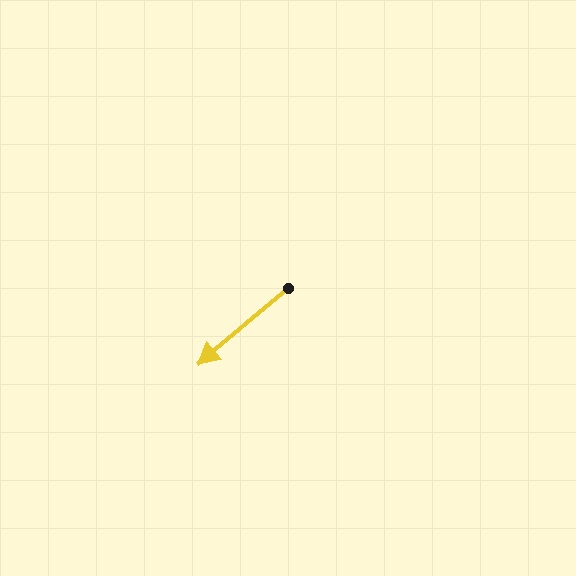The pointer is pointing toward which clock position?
Roughly 8 o'clock.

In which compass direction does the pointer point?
Southwest.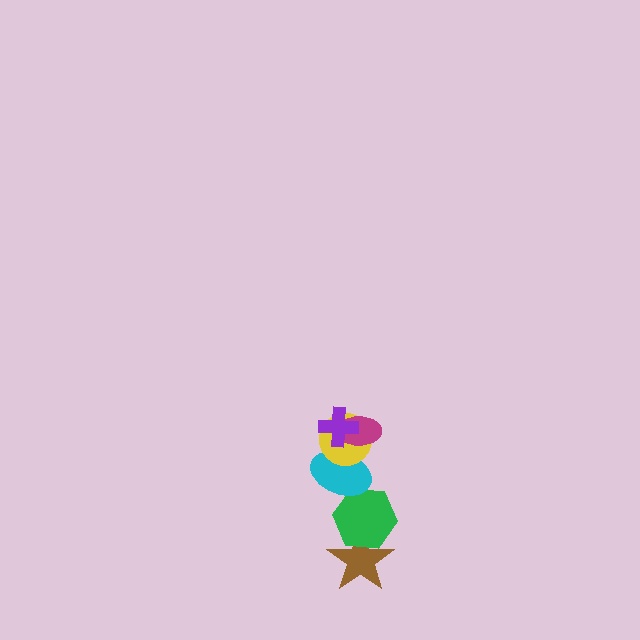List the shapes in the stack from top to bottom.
From top to bottom: the purple cross, the magenta ellipse, the yellow circle, the cyan ellipse, the green hexagon, the brown star.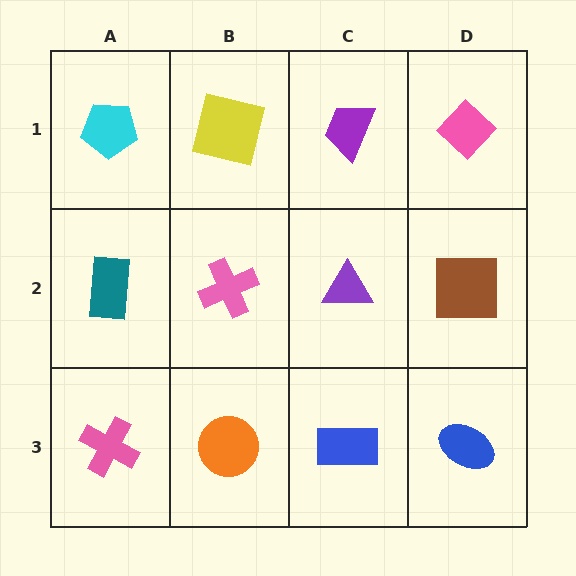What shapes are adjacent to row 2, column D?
A pink diamond (row 1, column D), a blue ellipse (row 3, column D), a purple triangle (row 2, column C).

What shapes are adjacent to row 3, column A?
A teal rectangle (row 2, column A), an orange circle (row 3, column B).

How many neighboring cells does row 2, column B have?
4.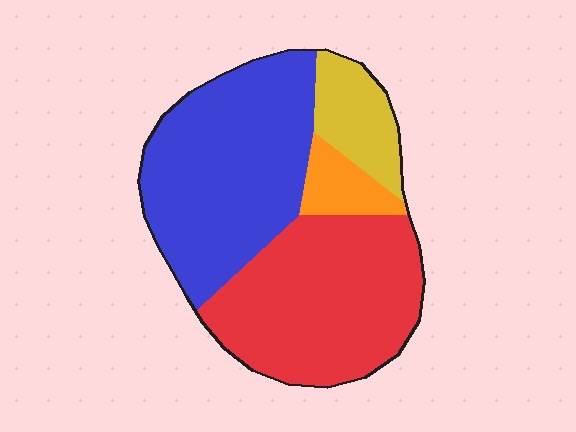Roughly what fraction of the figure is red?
Red covers about 40% of the figure.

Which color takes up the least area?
Orange, at roughly 5%.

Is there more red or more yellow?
Red.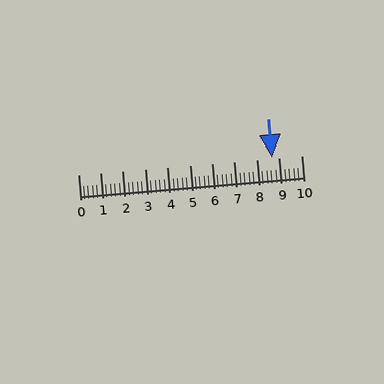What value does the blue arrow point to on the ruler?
The blue arrow points to approximately 8.7.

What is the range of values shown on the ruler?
The ruler shows values from 0 to 10.